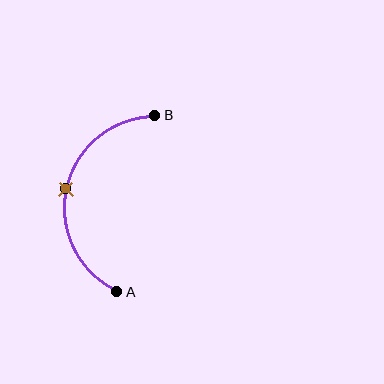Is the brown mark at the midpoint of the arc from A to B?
Yes. The brown mark lies on the arc at equal arc-length from both A and B — it is the arc midpoint.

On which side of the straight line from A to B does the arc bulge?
The arc bulges to the left of the straight line connecting A and B.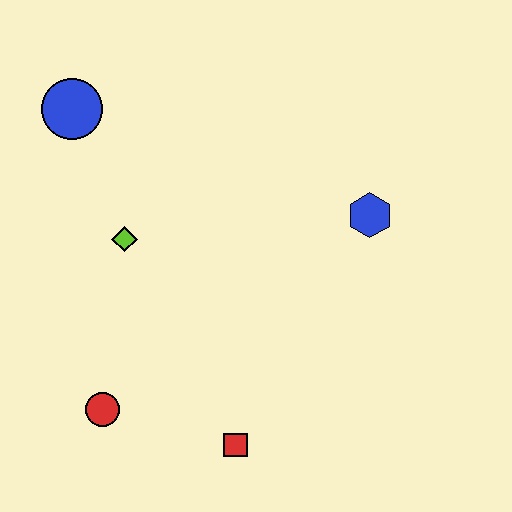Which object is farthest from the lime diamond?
The blue hexagon is farthest from the lime diamond.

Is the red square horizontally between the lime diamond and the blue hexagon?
Yes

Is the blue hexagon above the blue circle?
No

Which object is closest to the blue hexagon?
The lime diamond is closest to the blue hexagon.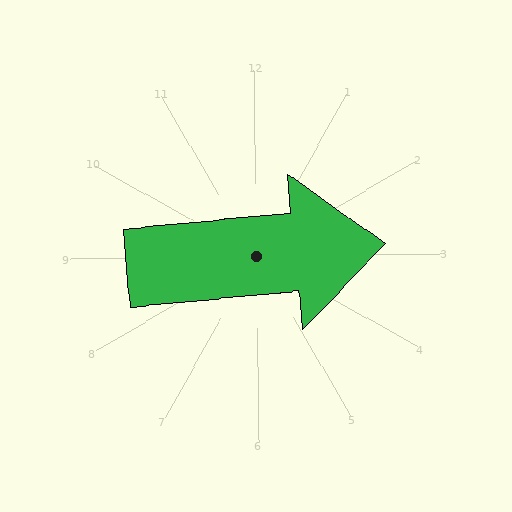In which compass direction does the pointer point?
East.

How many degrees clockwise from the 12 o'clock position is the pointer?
Approximately 86 degrees.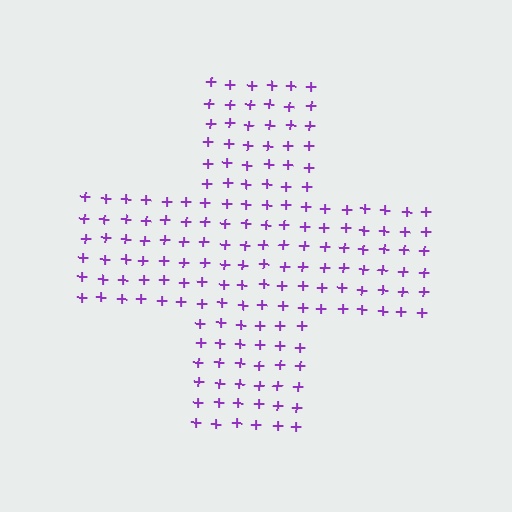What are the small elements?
The small elements are plus signs.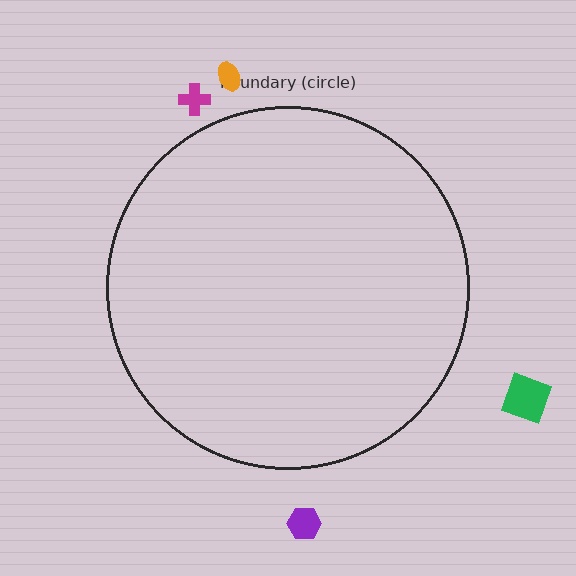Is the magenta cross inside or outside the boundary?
Outside.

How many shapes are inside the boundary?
0 inside, 4 outside.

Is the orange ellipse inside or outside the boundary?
Outside.